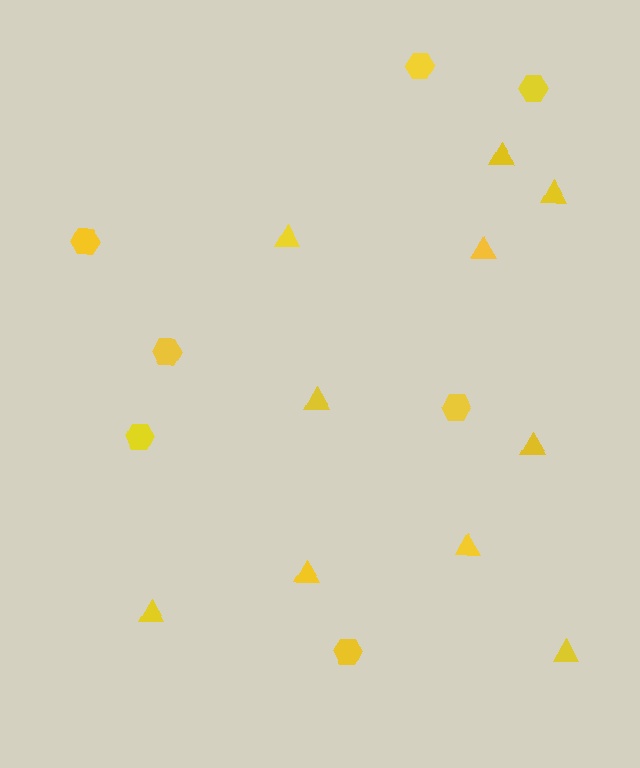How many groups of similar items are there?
There are 2 groups: one group of hexagons (7) and one group of triangles (10).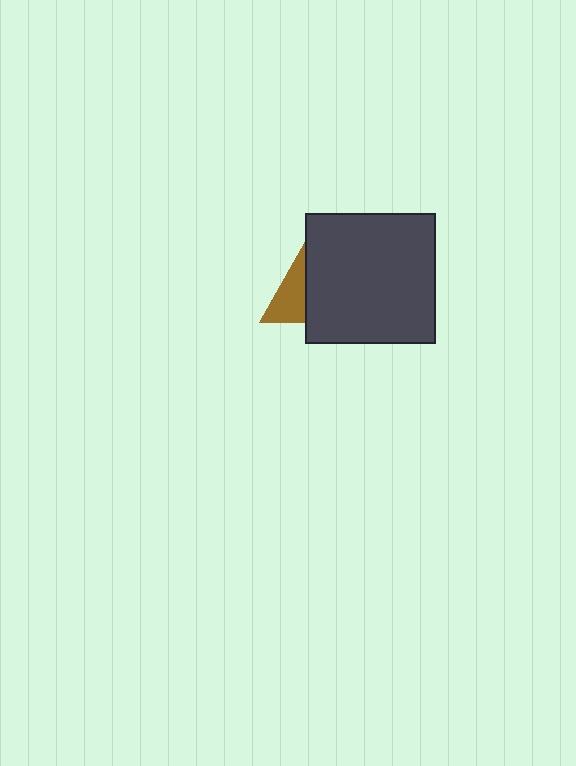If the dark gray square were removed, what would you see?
You would see the complete brown triangle.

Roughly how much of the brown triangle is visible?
A small part of it is visible (roughly 40%).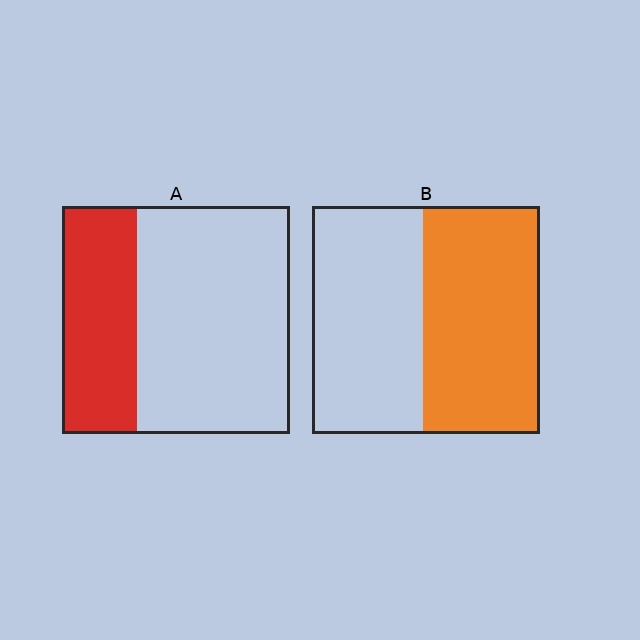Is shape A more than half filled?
No.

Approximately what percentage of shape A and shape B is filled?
A is approximately 35% and B is approximately 50%.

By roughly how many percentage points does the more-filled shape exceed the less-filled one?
By roughly 20 percentage points (B over A).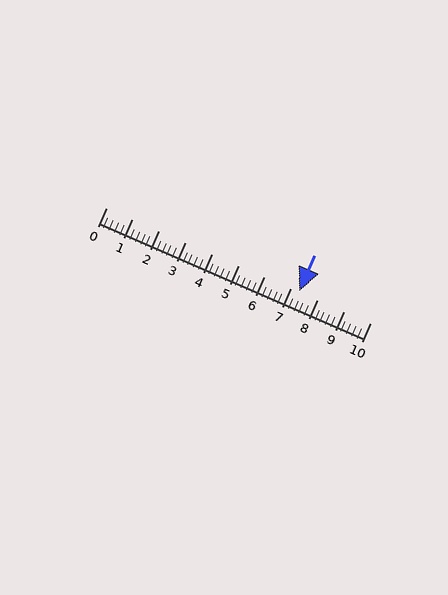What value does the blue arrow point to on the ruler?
The blue arrow points to approximately 7.3.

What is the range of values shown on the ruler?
The ruler shows values from 0 to 10.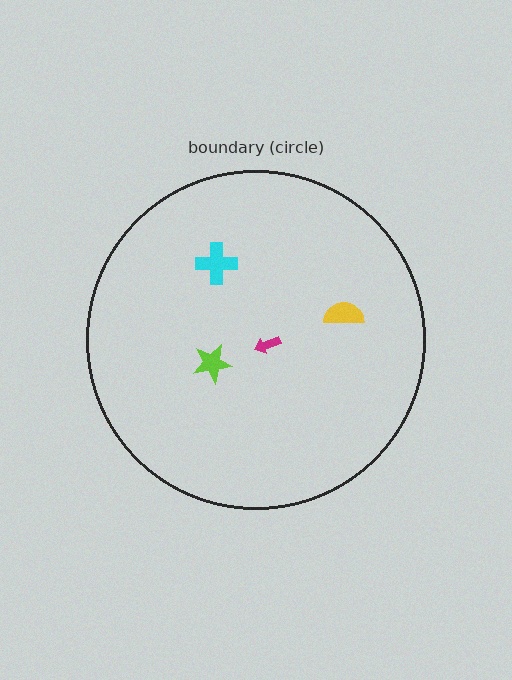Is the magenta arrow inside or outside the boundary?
Inside.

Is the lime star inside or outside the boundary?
Inside.